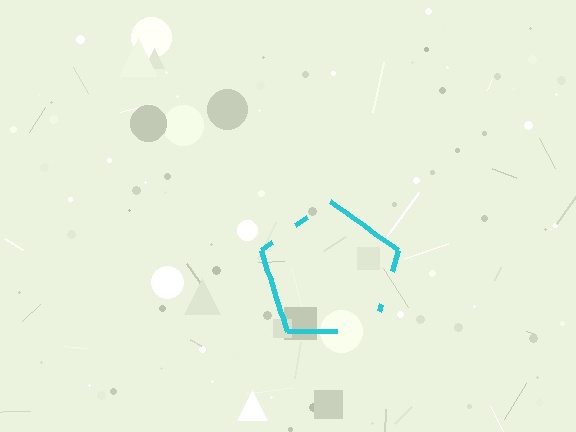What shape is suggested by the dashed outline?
The dashed outline suggests a pentagon.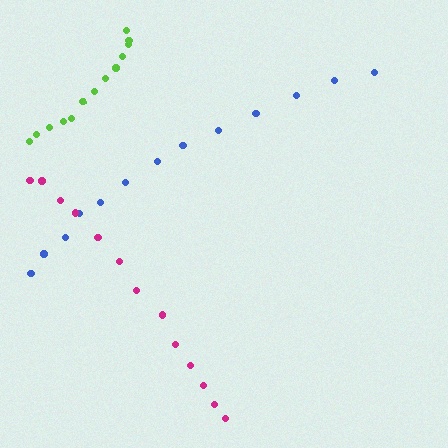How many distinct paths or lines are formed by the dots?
There are 3 distinct paths.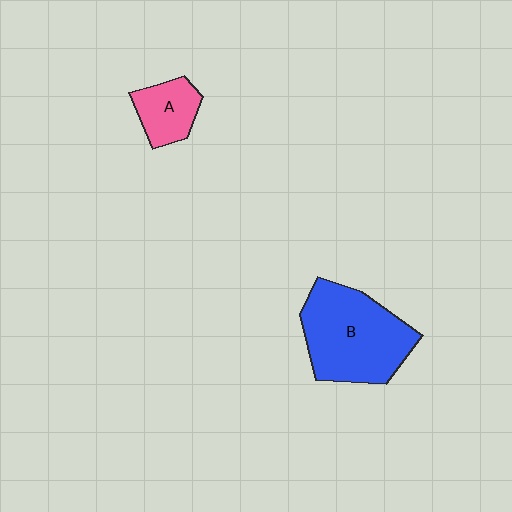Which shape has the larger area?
Shape B (blue).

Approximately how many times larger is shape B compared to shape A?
Approximately 2.5 times.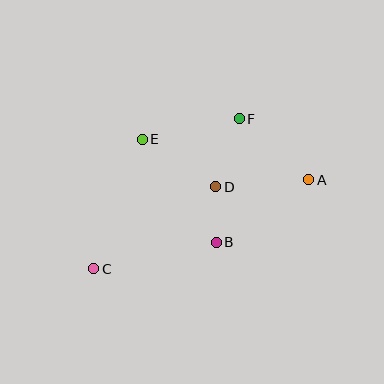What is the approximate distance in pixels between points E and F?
The distance between E and F is approximately 99 pixels.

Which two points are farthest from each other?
Points A and C are farthest from each other.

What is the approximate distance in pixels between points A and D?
The distance between A and D is approximately 93 pixels.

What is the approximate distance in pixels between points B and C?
The distance between B and C is approximately 125 pixels.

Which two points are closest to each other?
Points B and D are closest to each other.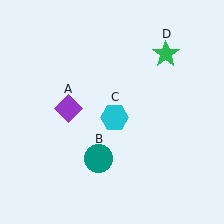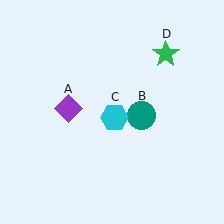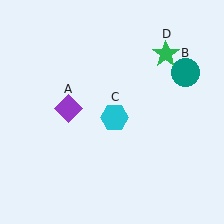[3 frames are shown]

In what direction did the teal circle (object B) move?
The teal circle (object B) moved up and to the right.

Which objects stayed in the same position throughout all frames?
Purple diamond (object A) and cyan hexagon (object C) and green star (object D) remained stationary.